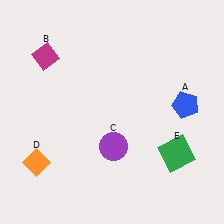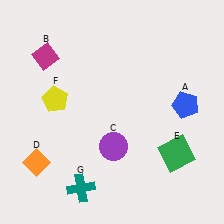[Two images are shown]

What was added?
A yellow pentagon (F), a teal cross (G) were added in Image 2.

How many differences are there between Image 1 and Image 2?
There are 2 differences between the two images.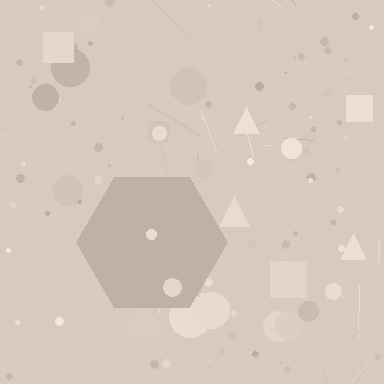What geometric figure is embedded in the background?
A hexagon is embedded in the background.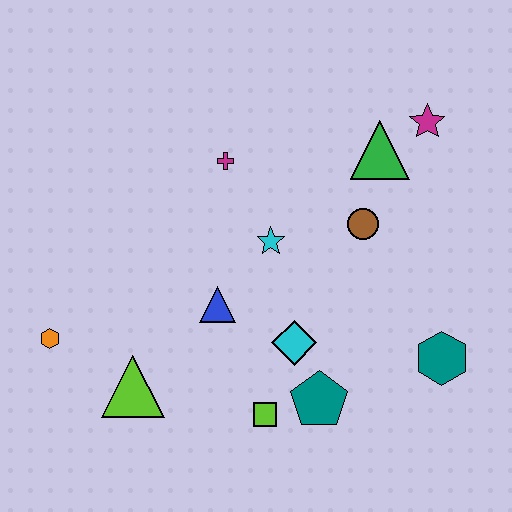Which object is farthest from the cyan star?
The orange hexagon is farthest from the cyan star.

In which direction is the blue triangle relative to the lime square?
The blue triangle is above the lime square.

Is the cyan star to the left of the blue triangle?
No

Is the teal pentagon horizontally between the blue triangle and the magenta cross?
No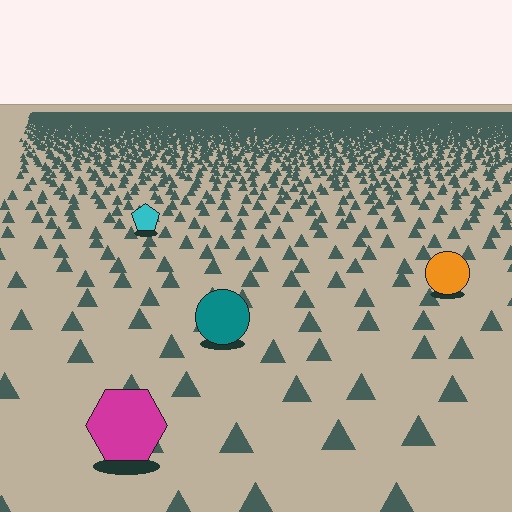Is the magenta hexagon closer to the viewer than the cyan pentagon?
Yes. The magenta hexagon is closer — you can tell from the texture gradient: the ground texture is coarser near it.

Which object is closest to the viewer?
The magenta hexagon is closest. The texture marks near it are larger and more spread out.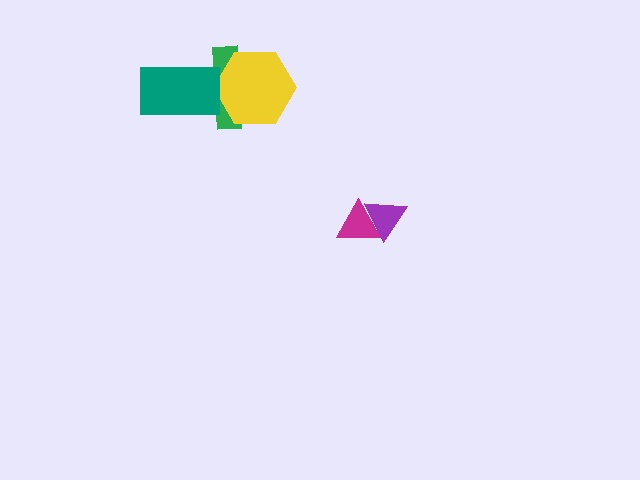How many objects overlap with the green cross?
2 objects overlap with the green cross.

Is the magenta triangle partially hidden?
Yes, it is partially covered by another shape.